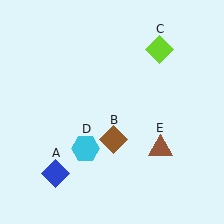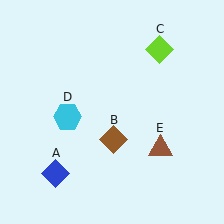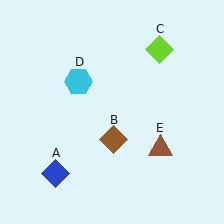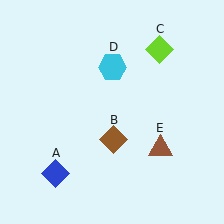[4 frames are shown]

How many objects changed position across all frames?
1 object changed position: cyan hexagon (object D).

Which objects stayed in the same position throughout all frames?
Blue diamond (object A) and brown diamond (object B) and lime diamond (object C) and brown triangle (object E) remained stationary.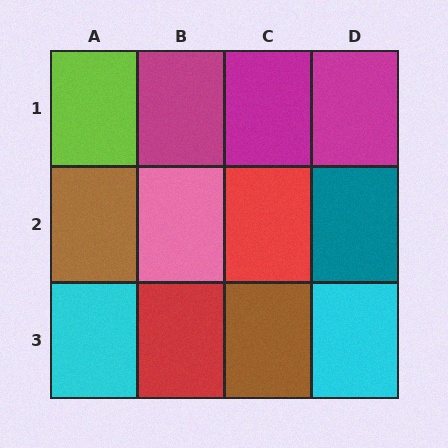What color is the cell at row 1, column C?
Magenta.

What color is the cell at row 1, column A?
Lime.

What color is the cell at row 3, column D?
Cyan.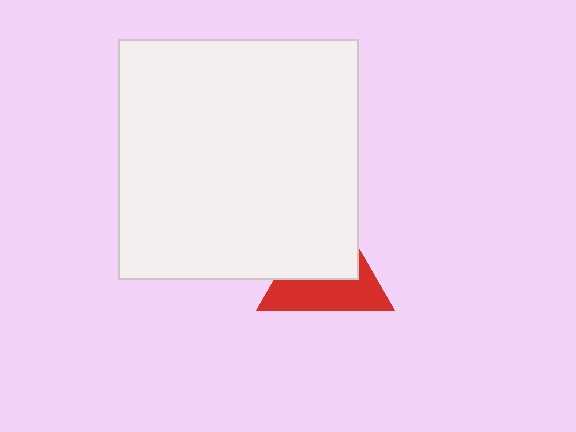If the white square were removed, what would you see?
You would see the complete red triangle.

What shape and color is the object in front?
The object in front is a white square.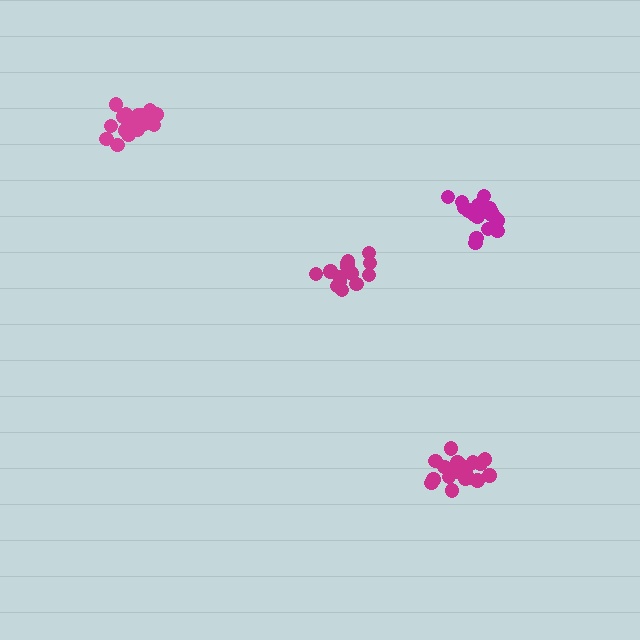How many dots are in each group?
Group 1: 14 dots, Group 2: 18 dots, Group 3: 20 dots, Group 4: 18 dots (70 total).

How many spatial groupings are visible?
There are 4 spatial groupings.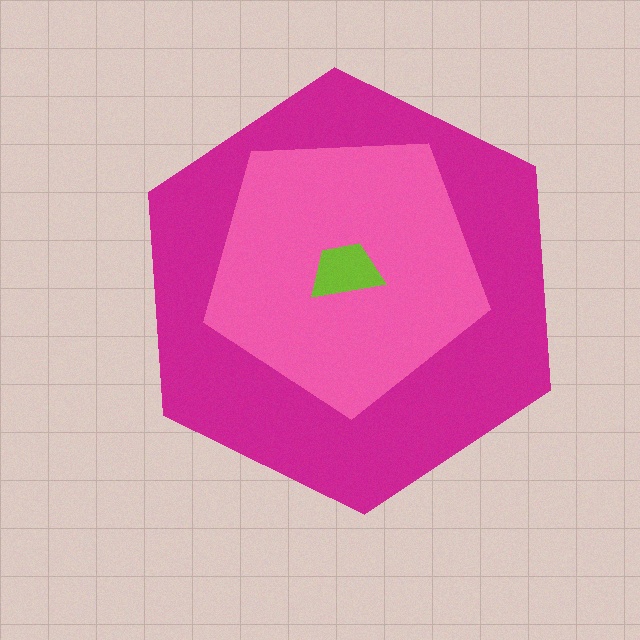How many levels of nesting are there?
3.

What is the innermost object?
The lime trapezoid.